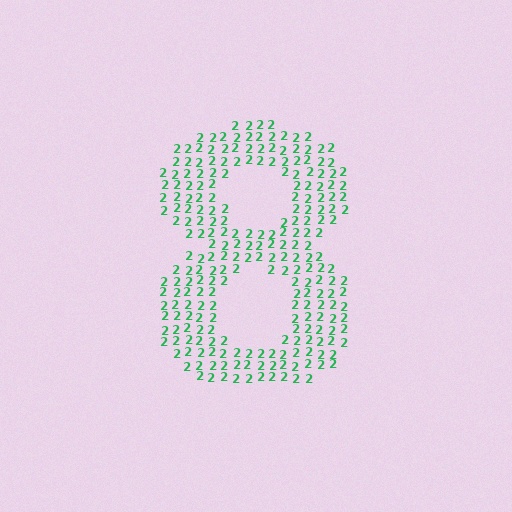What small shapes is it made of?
It is made of small digit 2's.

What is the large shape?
The large shape is the digit 8.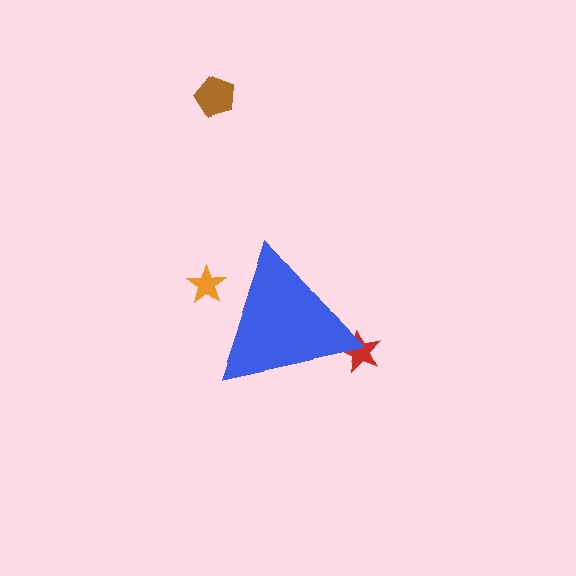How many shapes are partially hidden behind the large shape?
2 shapes are partially hidden.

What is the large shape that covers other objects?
A blue triangle.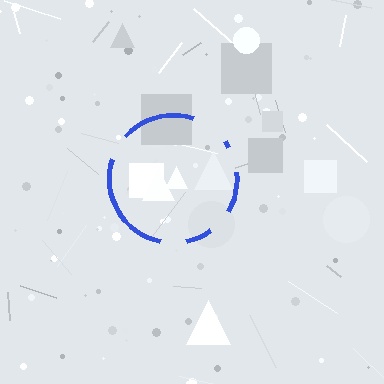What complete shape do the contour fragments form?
The contour fragments form a circle.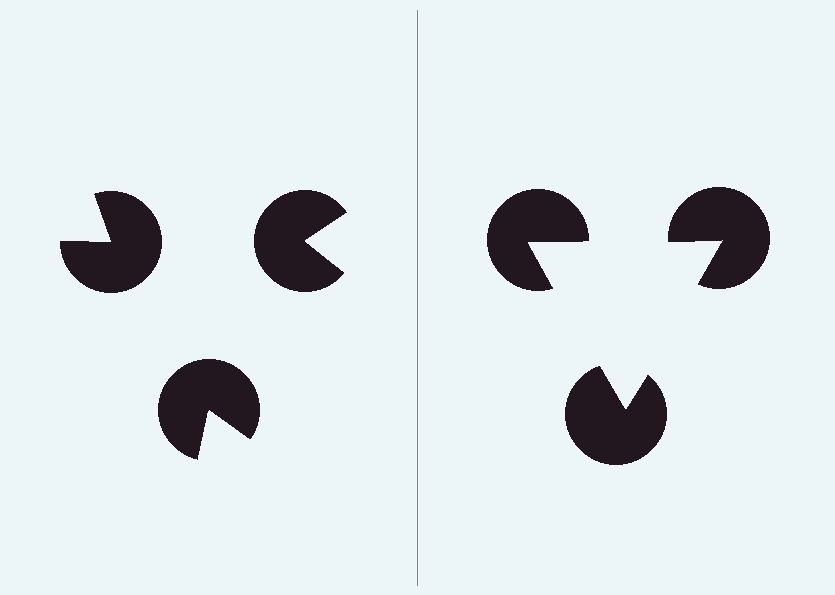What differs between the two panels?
The pac-man discs are positioned identically on both sides; only the wedge orientations differ. On the right they align to a triangle; on the left they are misaligned.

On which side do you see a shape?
An illusory triangle appears on the right side. On the left side the wedge cuts are rotated, so no coherent shape forms.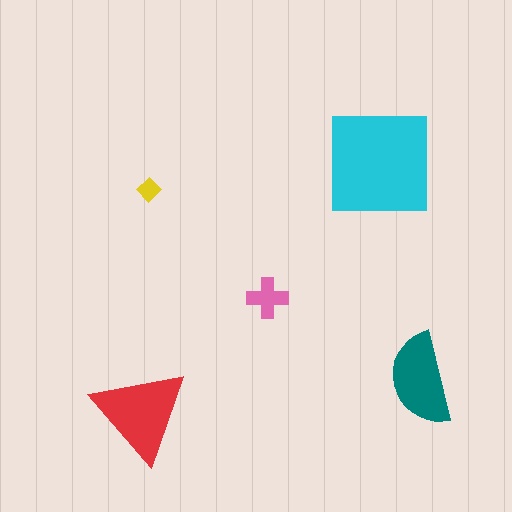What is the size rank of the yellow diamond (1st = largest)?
5th.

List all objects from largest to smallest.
The cyan square, the red triangle, the teal semicircle, the pink cross, the yellow diamond.